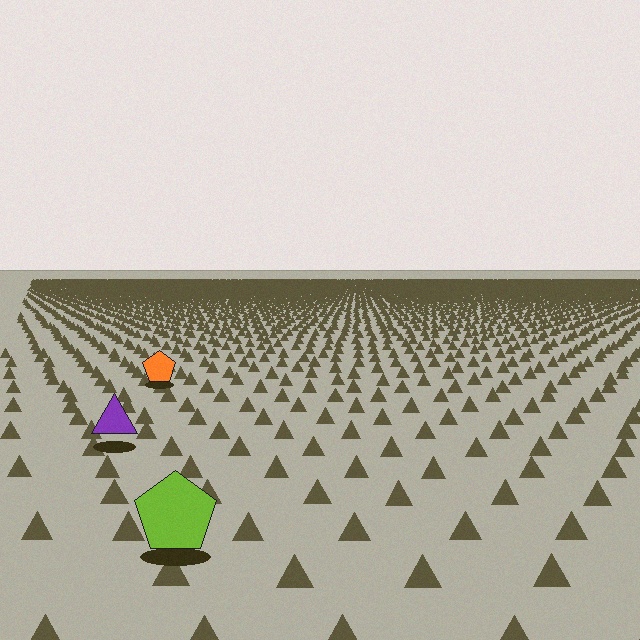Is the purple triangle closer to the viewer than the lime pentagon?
No. The lime pentagon is closer — you can tell from the texture gradient: the ground texture is coarser near it.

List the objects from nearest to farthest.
From nearest to farthest: the lime pentagon, the purple triangle, the orange pentagon.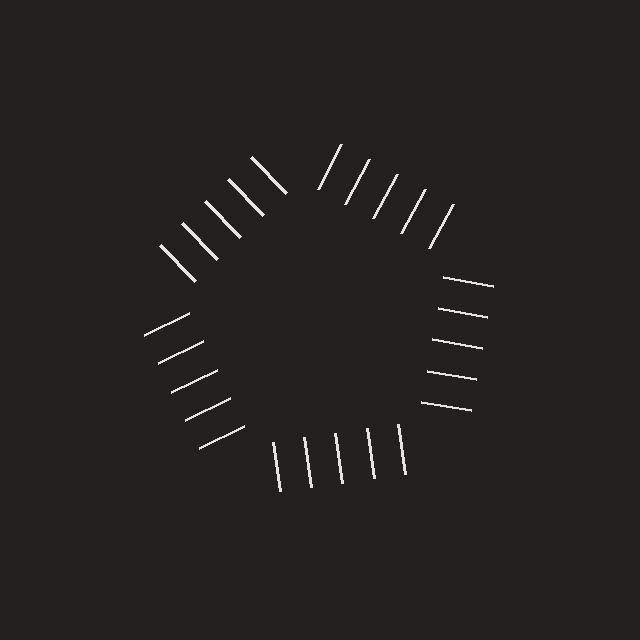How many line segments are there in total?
25 — 5 along each of the 5 edges.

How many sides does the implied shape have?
5 sides — the line-ends trace a pentagon.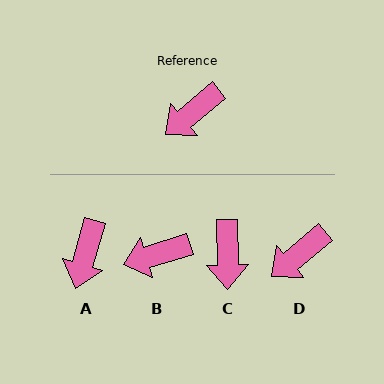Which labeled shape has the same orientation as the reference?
D.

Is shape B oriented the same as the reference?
No, it is off by about 22 degrees.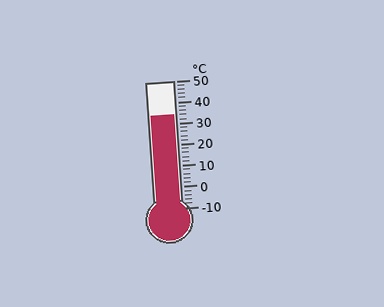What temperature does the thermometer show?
The thermometer shows approximately 34°C.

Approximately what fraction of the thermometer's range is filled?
The thermometer is filled to approximately 75% of its range.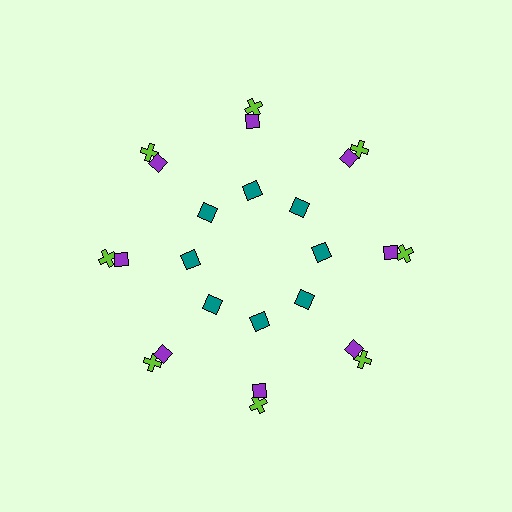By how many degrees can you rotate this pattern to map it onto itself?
The pattern maps onto itself every 45 degrees of rotation.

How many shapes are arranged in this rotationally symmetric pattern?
There are 24 shapes, arranged in 8 groups of 3.